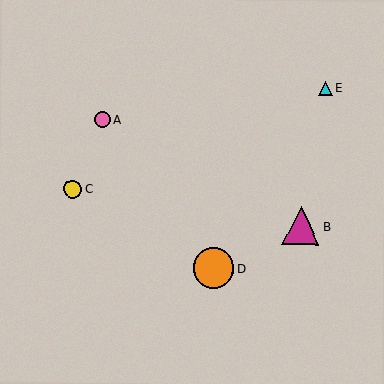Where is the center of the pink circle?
The center of the pink circle is at (102, 120).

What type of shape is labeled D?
Shape D is an orange circle.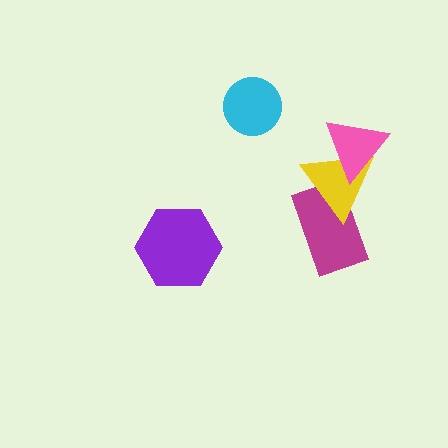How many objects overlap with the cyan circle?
0 objects overlap with the cyan circle.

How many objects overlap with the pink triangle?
1 object overlaps with the pink triangle.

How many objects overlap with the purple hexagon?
0 objects overlap with the purple hexagon.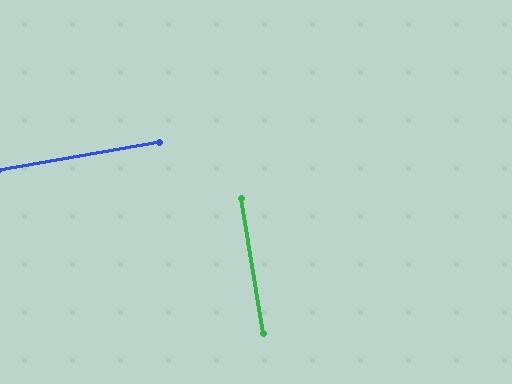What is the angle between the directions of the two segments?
Approximately 89 degrees.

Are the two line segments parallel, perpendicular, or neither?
Perpendicular — they meet at approximately 89°.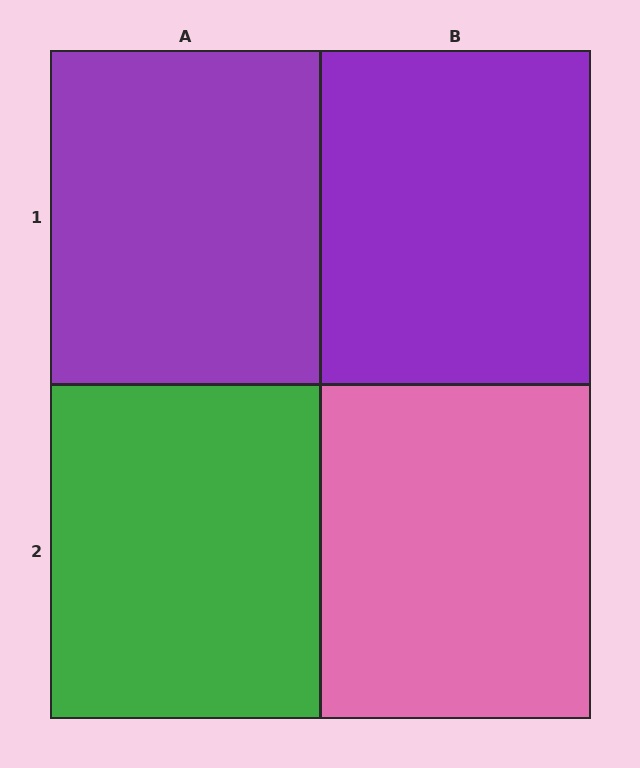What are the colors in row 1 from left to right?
Purple, purple.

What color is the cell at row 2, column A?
Green.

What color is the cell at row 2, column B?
Pink.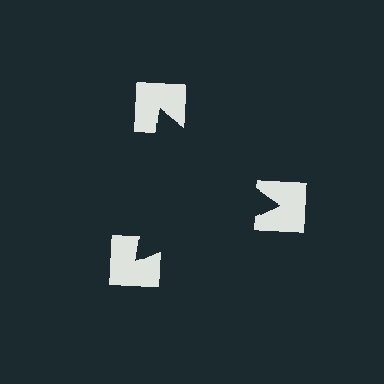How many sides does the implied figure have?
3 sides.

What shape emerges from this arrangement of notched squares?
An illusory triangle — its edges are inferred from the aligned wedge cuts in the notched squares, not physically drawn.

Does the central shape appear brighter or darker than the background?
It typically appears slightly darker than the background, even though no actual brightness change is drawn.